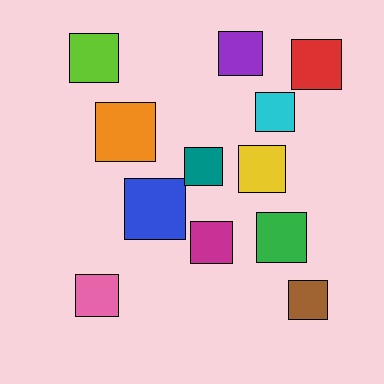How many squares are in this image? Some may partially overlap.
There are 12 squares.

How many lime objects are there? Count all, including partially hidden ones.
There is 1 lime object.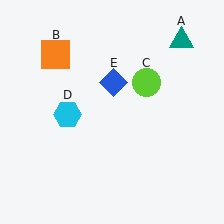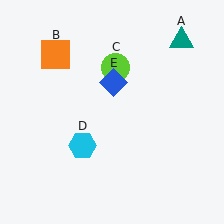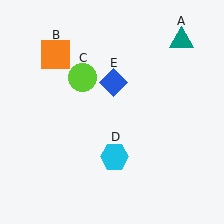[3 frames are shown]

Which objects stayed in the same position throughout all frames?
Teal triangle (object A) and orange square (object B) and blue diamond (object E) remained stationary.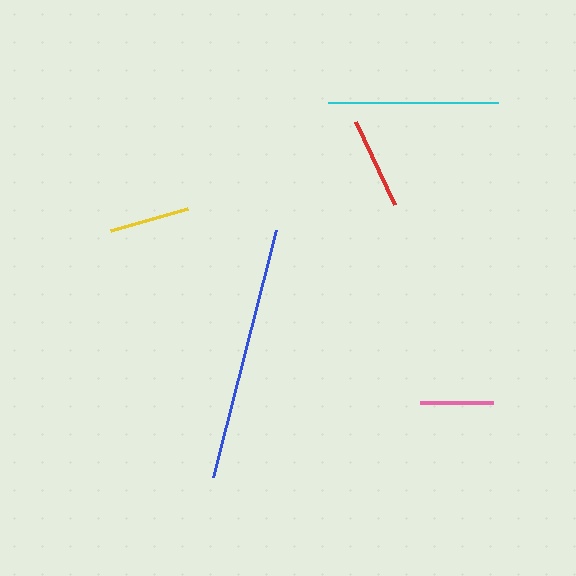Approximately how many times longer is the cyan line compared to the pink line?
The cyan line is approximately 2.3 times the length of the pink line.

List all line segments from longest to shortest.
From longest to shortest: blue, cyan, red, yellow, pink.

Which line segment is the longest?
The blue line is the longest at approximately 255 pixels.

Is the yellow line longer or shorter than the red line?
The red line is longer than the yellow line.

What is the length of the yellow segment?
The yellow segment is approximately 80 pixels long.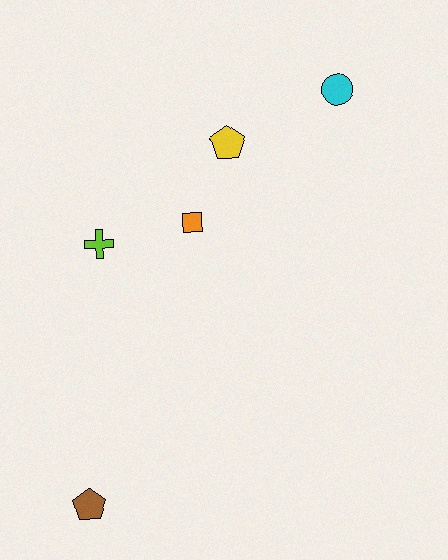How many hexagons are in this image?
There are no hexagons.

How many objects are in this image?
There are 5 objects.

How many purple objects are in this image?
There are no purple objects.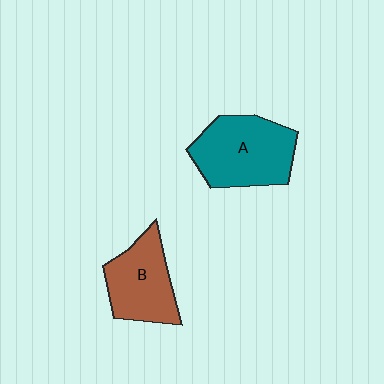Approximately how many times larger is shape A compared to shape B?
Approximately 1.3 times.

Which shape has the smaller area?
Shape B (brown).